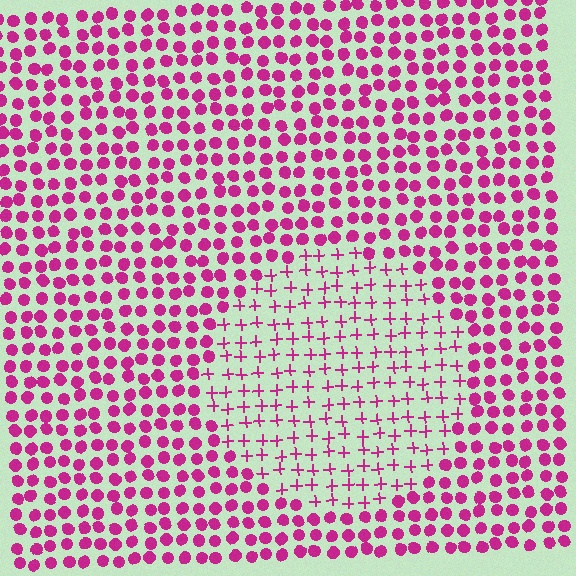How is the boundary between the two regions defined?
The boundary is defined by a change in element shape: plus signs inside vs. circles outside. All elements share the same color and spacing.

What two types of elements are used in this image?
The image uses plus signs inside the circle region and circles outside it.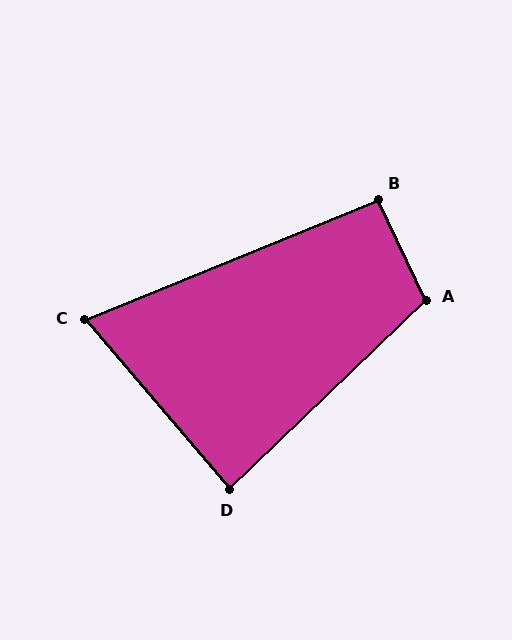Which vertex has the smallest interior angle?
C, at approximately 72 degrees.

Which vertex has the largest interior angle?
A, at approximately 108 degrees.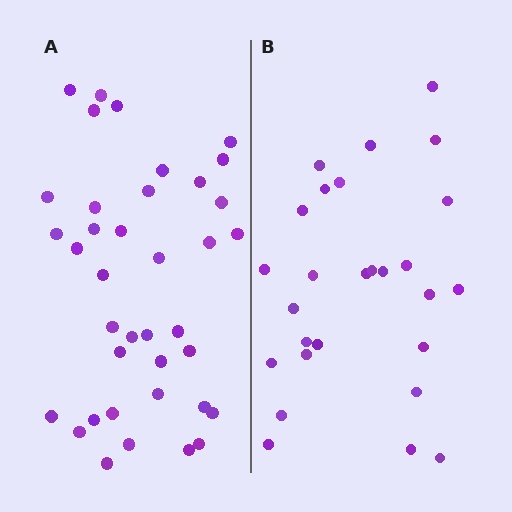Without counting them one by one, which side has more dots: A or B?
Region A (the left region) has more dots.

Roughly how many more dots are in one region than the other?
Region A has roughly 12 or so more dots than region B.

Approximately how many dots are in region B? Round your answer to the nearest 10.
About 30 dots. (The exact count is 27, which rounds to 30.)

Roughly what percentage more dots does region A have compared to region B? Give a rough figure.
About 40% more.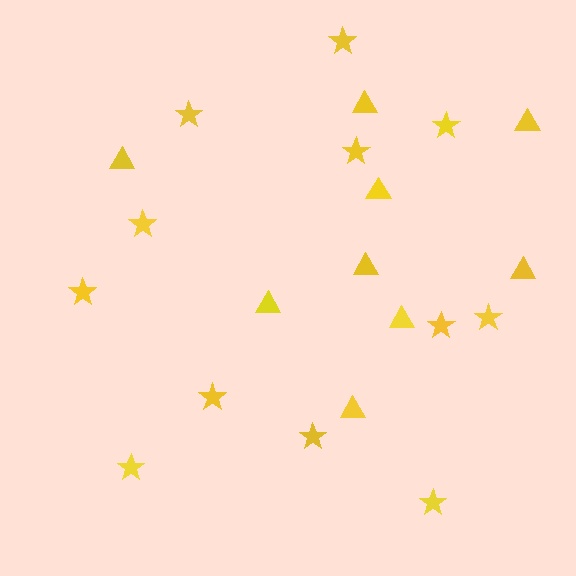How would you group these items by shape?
There are 2 groups: one group of stars (12) and one group of triangles (9).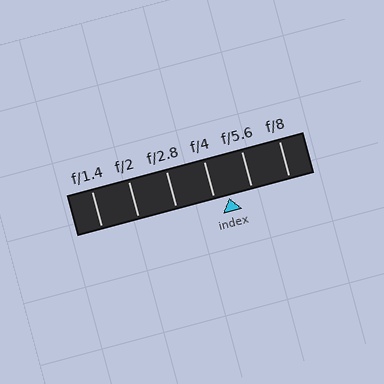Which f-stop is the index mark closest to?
The index mark is closest to f/4.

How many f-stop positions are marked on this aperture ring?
There are 6 f-stop positions marked.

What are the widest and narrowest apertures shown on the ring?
The widest aperture shown is f/1.4 and the narrowest is f/8.